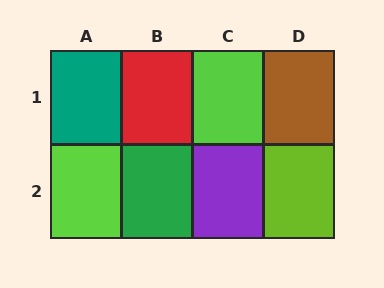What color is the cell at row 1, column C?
Lime.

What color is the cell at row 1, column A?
Teal.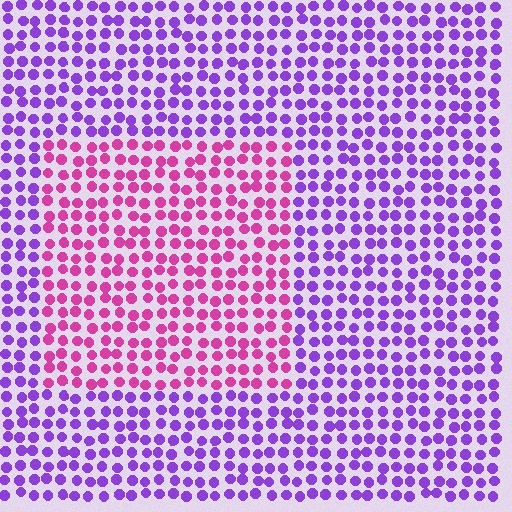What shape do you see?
I see a rectangle.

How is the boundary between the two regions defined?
The boundary is defined purely by a slight shift in hue (about 49 degrees). Spacing, size, and orientation are identical on both sides.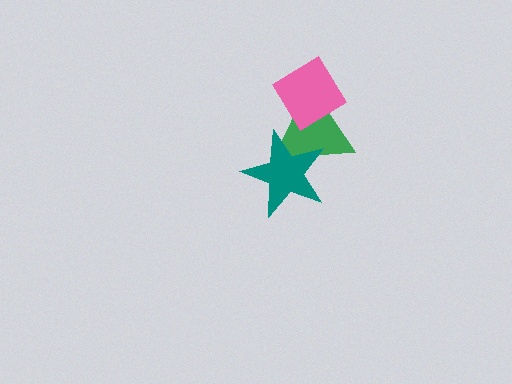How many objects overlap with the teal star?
1 object overlaps with the teal star.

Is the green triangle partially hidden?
Yes, it is partially covered by another shape.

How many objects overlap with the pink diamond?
1 object overlaps with the pink diamond.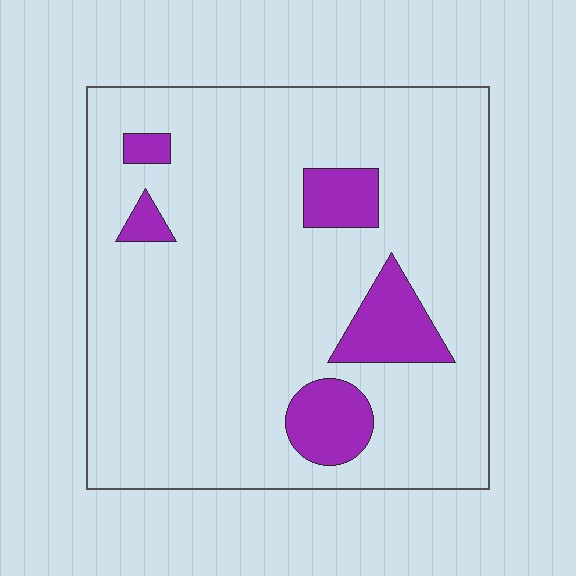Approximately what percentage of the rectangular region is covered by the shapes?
Approximately 15%.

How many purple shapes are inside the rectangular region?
5.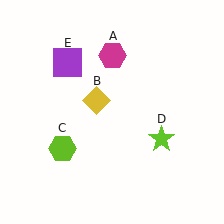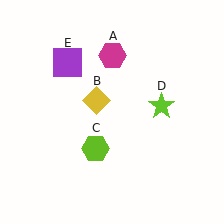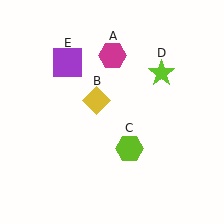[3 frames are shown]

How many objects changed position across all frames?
2 objects changed position: lime hexagon (object C), lime star (object D).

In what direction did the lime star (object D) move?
The lime star (object D) moved up.